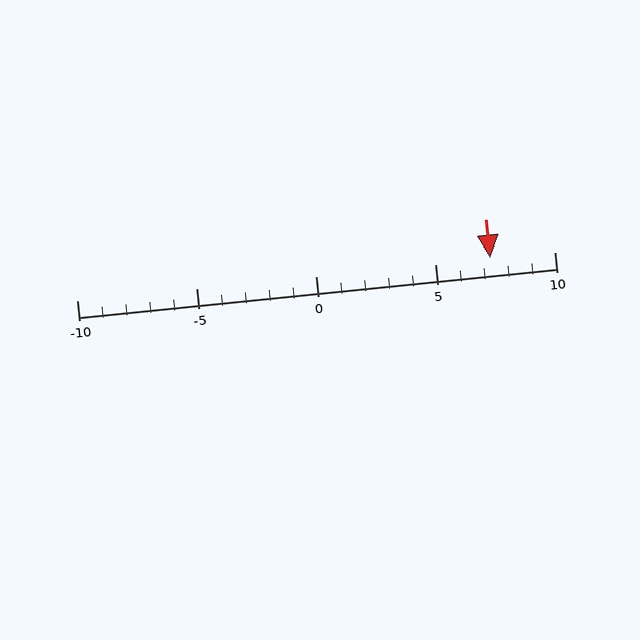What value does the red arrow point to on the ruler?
The red arrow points to approximately 7.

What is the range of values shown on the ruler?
The ruler shows values from -10 to 10.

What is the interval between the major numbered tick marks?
The major tick marks are spaced 5 units apart.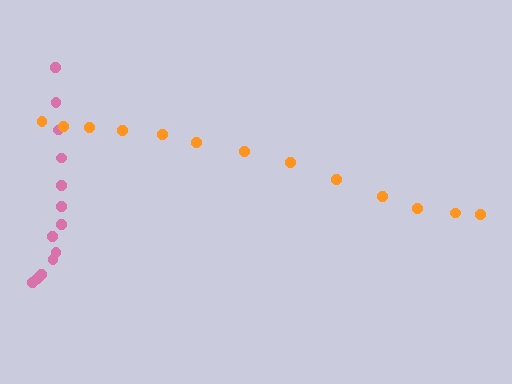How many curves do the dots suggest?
There are 2 distinct paths.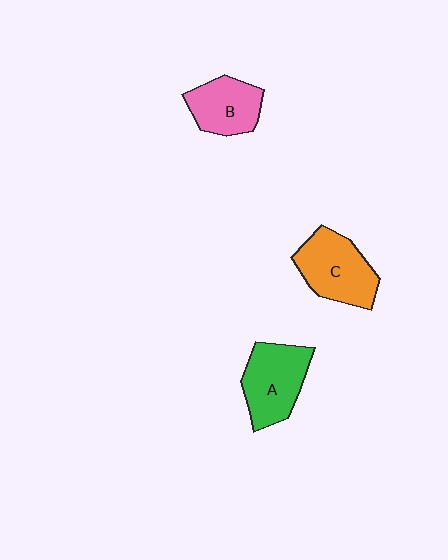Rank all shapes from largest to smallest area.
From largest to smallest: C (orange), A (green), B (pink).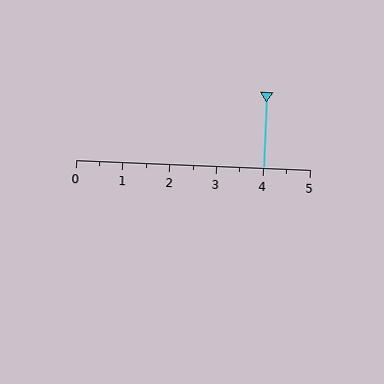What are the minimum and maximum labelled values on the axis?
The axis runs from 0 to 5.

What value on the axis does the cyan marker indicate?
The marker indicates approximately 4.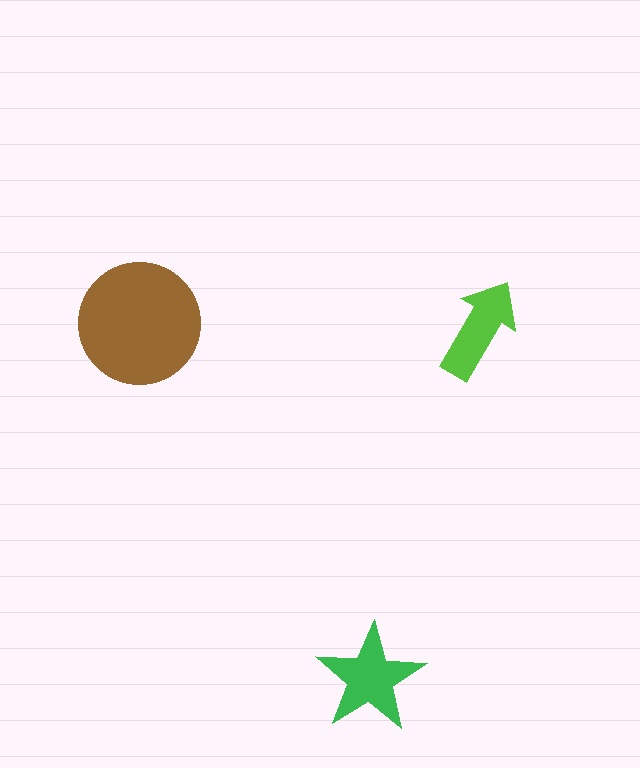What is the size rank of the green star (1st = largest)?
2nd.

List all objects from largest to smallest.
The brown circle, the green star, the lime arrow.